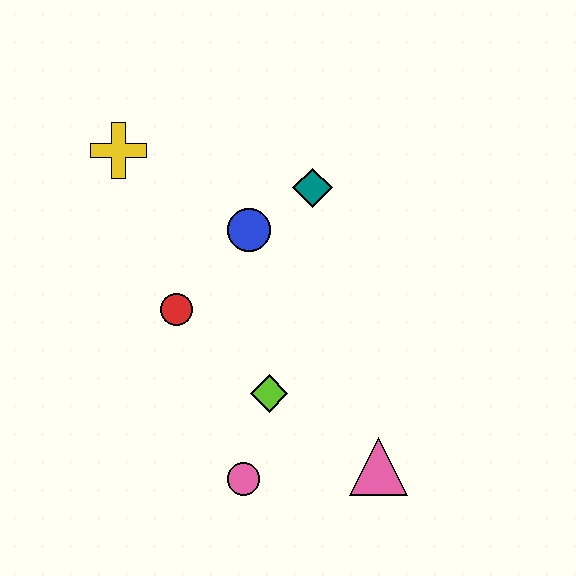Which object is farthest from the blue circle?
The pink triangle is farthest from the blue circle.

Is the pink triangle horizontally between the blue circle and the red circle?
No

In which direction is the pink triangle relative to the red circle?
The pink triangle is to the right of the red circle.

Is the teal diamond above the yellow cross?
No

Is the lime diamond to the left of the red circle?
No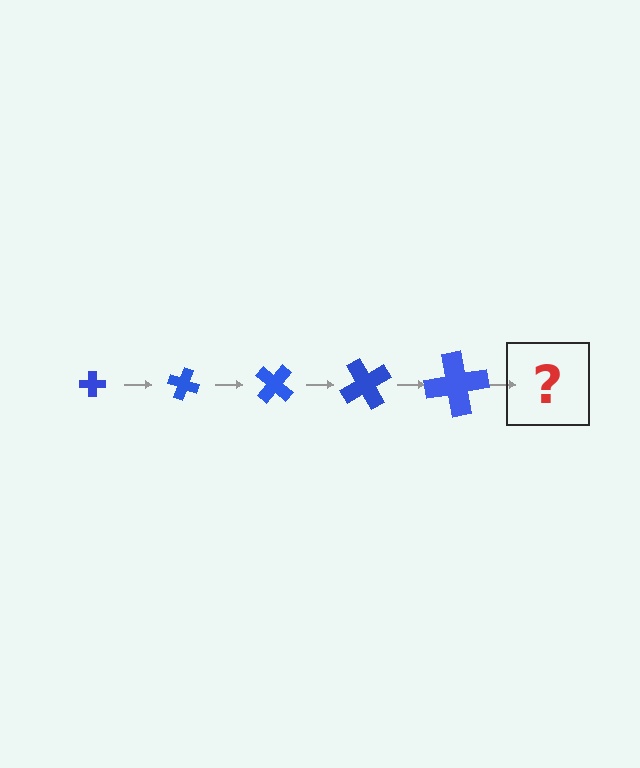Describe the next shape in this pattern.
It should be a cross, larger than the previous one and rotated 100 degrees from the start.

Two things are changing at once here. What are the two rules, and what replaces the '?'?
The two rules are that the cross grows larger each step and it rotates 20 degrees each step. The '?' should be a cross, larger than the previous one and rotated 100 degrees from the start.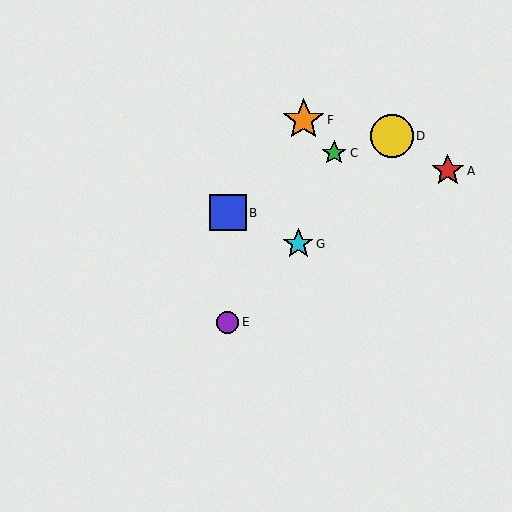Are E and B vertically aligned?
Yes, both are at x≈228.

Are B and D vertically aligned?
No, B is at x≈228 and D is at x≈392.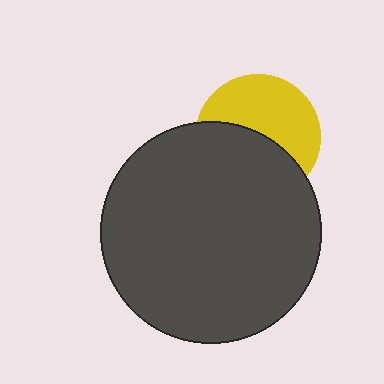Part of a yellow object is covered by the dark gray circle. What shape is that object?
It is a circle.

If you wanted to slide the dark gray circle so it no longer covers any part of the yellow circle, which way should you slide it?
Slide it down — that is the most direct way to separate the two shapes.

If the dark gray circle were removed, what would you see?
You would see the complete yellow circle.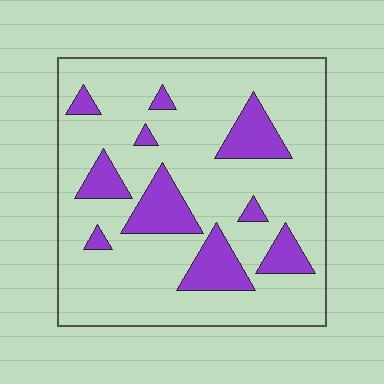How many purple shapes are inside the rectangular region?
10.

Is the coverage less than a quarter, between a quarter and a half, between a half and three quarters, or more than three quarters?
Less than a quarter.